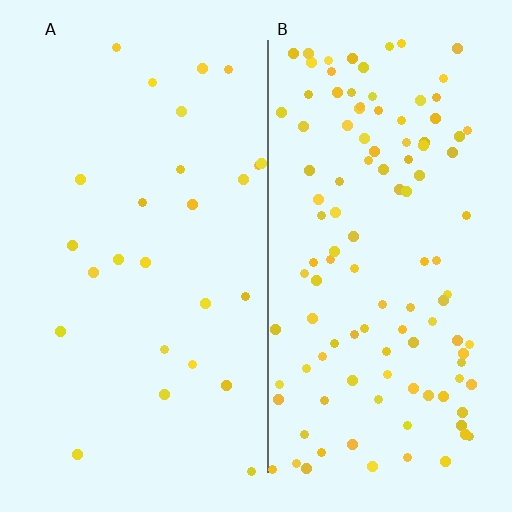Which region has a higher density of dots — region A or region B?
B (the right).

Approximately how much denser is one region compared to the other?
Approximately 4.4× — region B over region A.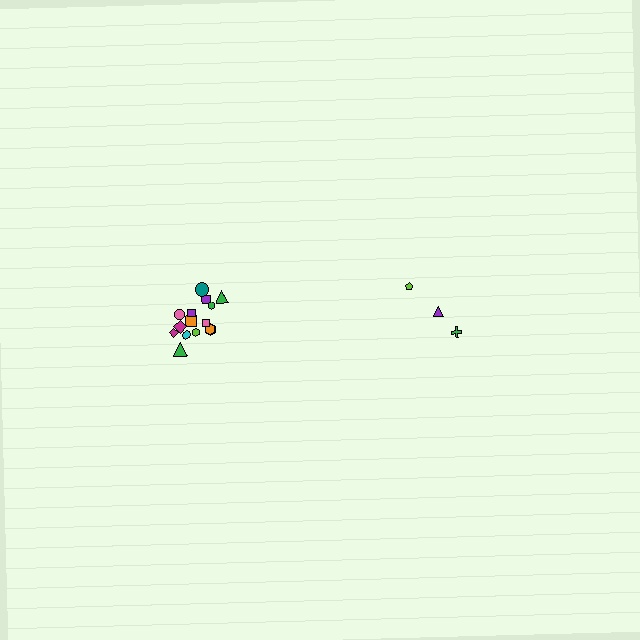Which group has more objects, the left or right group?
The left group.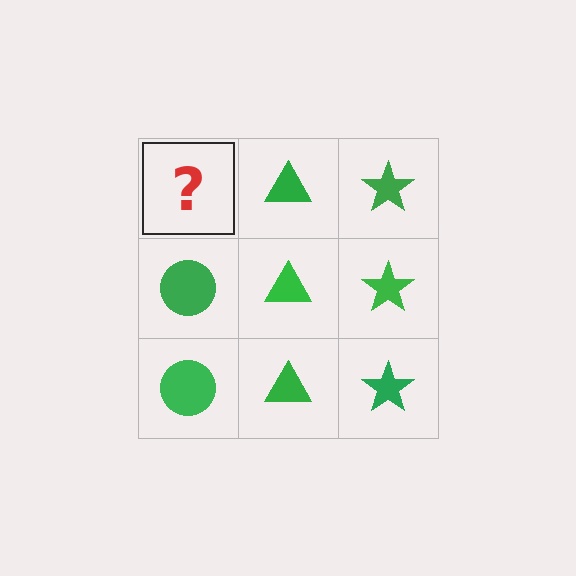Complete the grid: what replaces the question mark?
The question mark should be replaced with a green circle.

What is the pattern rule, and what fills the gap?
The rule is that each column has a consistent shape. The gap should be filled with a green circle.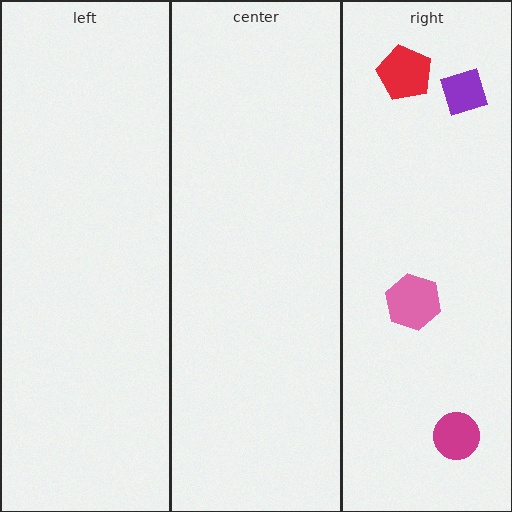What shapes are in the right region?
The magenta circle, the purple diamond, the red pentagon, the pink hexagon.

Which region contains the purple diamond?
The right region.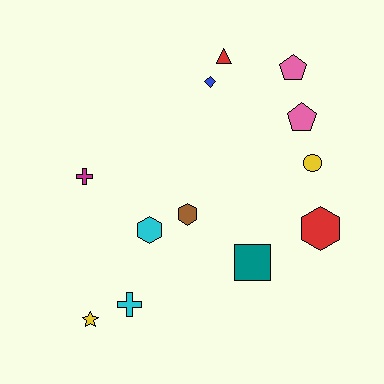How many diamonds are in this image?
There is 1 diamond.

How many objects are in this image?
There are 12 objects.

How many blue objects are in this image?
There is 1 blue object.